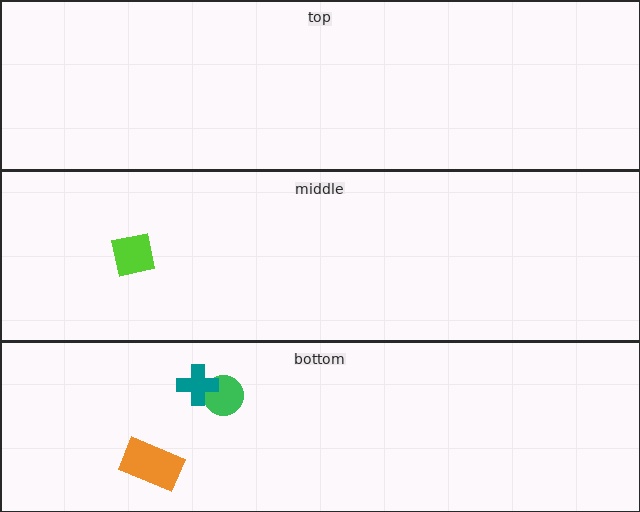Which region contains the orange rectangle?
The bottom region.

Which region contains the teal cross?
The bottom region.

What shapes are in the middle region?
The lime square.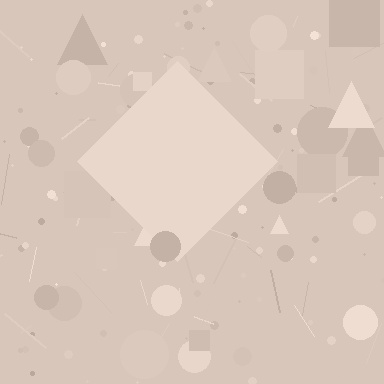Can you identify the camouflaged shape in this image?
The camouflaged shape is a diamond.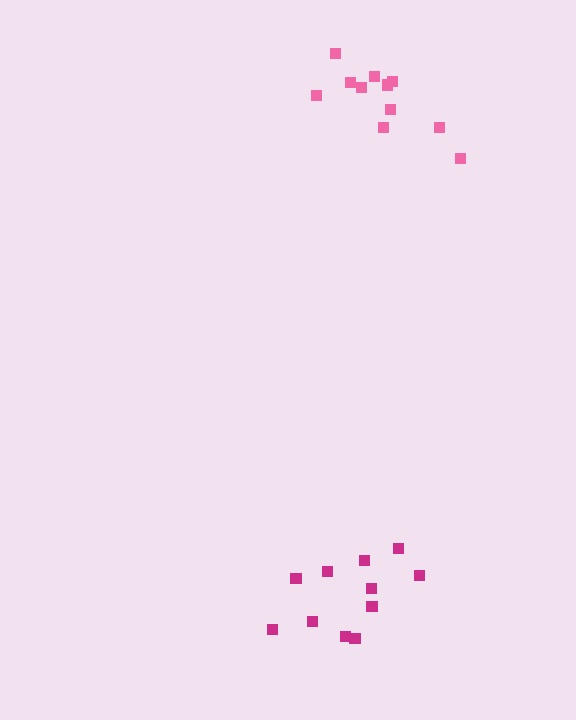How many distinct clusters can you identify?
There are 2 distinct clusters.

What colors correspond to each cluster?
The clusters are colored: pink, magenta.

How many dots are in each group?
Group 1: 11 dots, Group 2: 11 dots (22 total).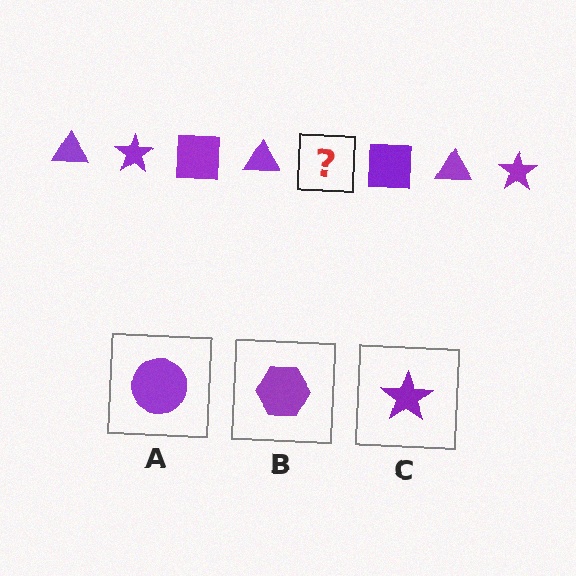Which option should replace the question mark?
Option C.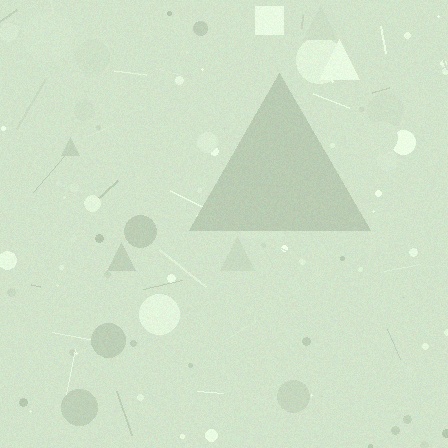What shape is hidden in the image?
A triangle is hidden in the image.